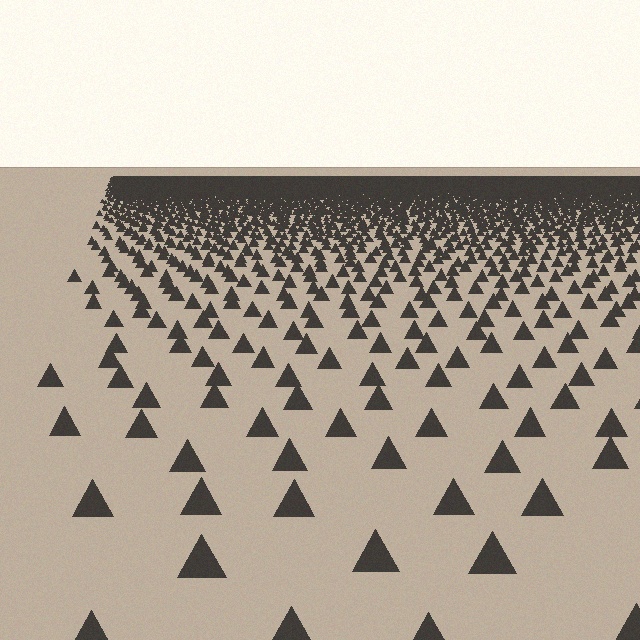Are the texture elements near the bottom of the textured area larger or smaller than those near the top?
Larger. Near the bottom, elements are closer to the viewer and appear at a bigger on-screen size.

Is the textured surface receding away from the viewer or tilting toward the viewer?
The surface is receding away from the viewer. Texture elements get smaller and denser toward the top.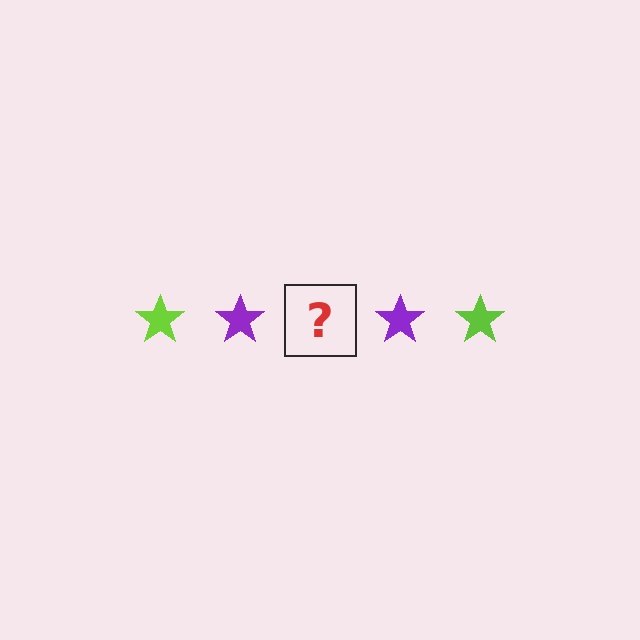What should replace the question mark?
The question mark should be replaced with a lime star.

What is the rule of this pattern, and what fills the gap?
The rule is that the pattern cycles through lime, purple stars. The gap should be filled with a lime star.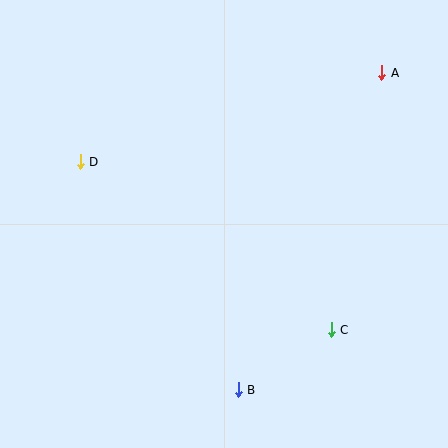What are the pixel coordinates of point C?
Point C is at (331, 330).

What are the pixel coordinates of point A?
Point A is at (382, 73).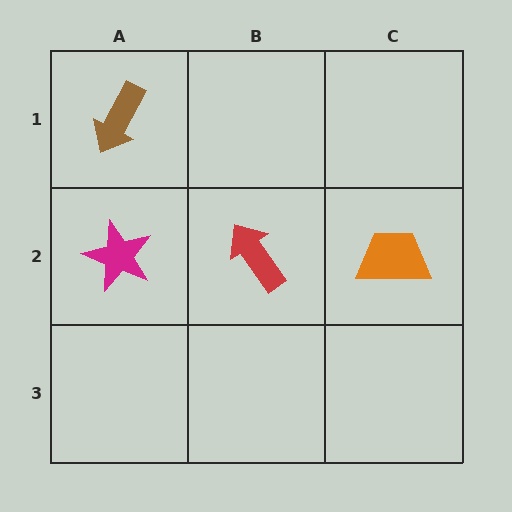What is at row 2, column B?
A red arrow.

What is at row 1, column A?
A brown arrow.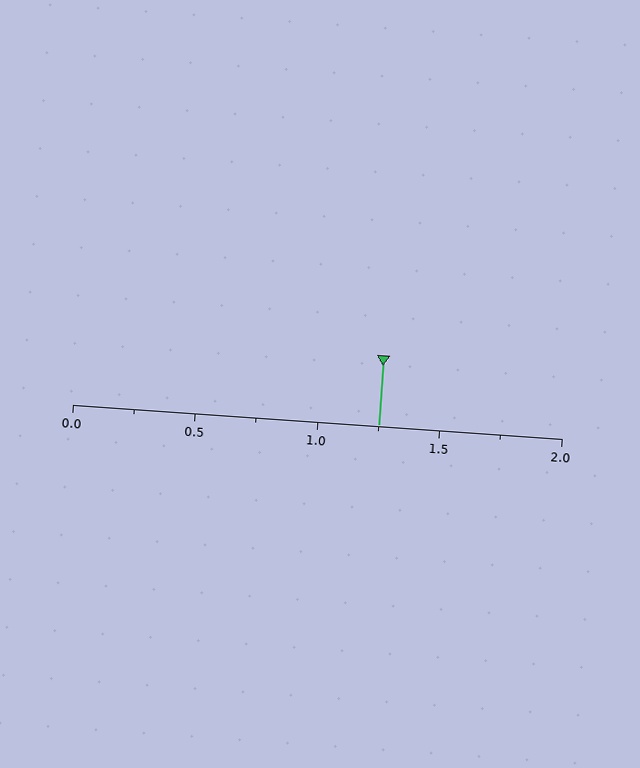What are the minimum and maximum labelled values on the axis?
The axis runs from 0.0 to 2.0.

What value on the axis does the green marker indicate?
The marker indicates approximately 1.25.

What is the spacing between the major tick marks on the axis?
The major ticks are spaced 0.5 apart.